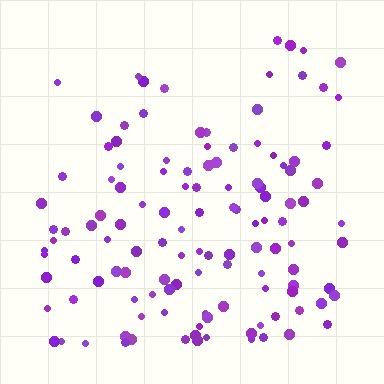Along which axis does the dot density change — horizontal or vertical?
Vertical.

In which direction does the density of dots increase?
From top to bottom, with the bottom side densest.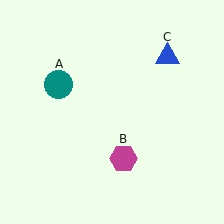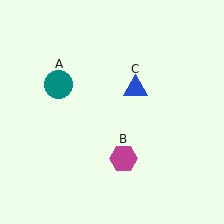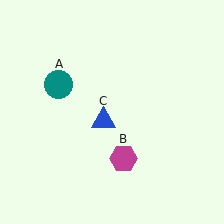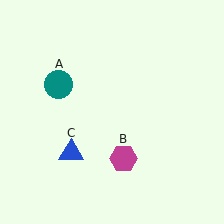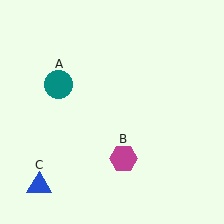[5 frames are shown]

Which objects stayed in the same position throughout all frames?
Teal circle (object A) and magenta hexagon (object B) remained stationary.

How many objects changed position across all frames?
1 object changed position: blue triangle (object C).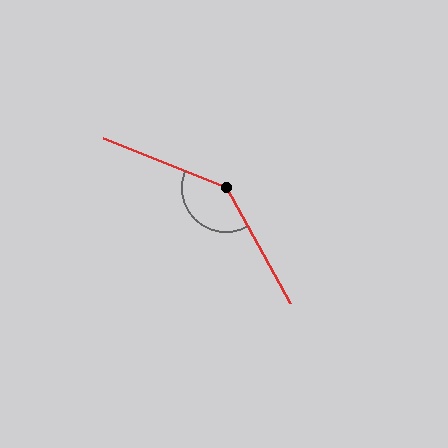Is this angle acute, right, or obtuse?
It is obtuse.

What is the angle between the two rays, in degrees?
Approximately 141 degrees.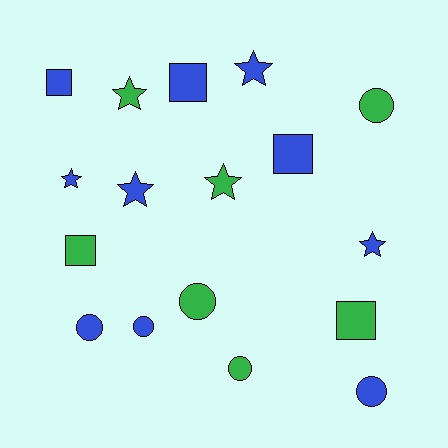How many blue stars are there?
There are 4 blue stars.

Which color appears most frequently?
Blue, with 10 objects.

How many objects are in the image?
There are 17 objects.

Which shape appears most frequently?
Circle, with 6 objects.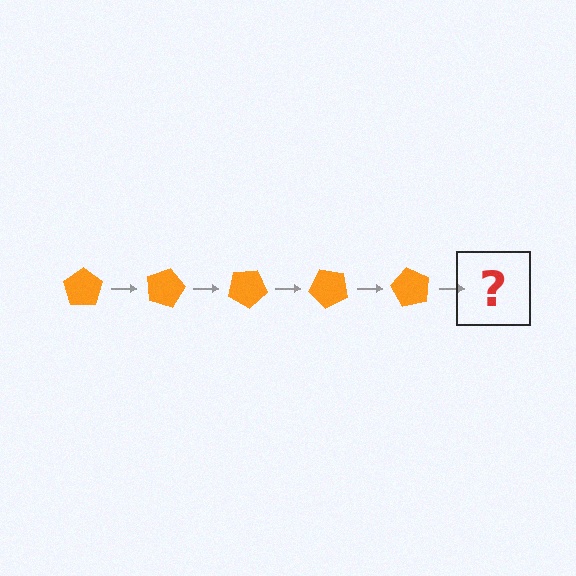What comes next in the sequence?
The next element should be an orange pentagon rotated 75 degrees.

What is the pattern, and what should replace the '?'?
The pattern is that the pentagon rotates 15 degrees each step. The '?' should be an orange pentagon rotated 75 degrees.